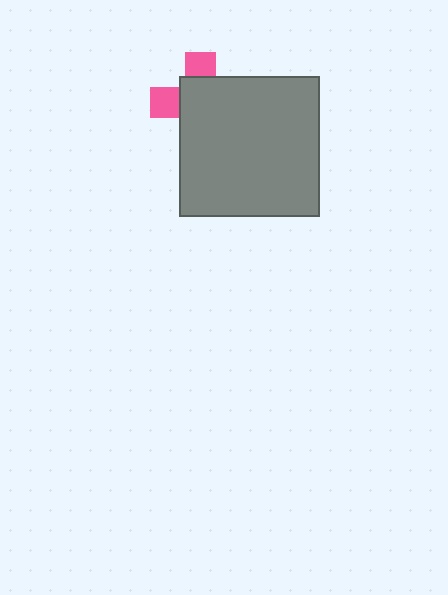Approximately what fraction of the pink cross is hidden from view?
Roughly 69% of the pink cross is hidden behind the gray square.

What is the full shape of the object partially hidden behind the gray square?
The partially hidden object is a pink cross.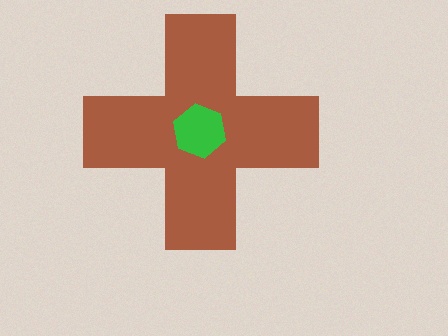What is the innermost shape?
The green hexagon.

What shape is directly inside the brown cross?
The green hexagon.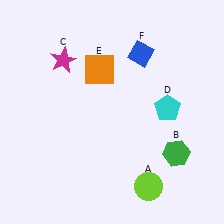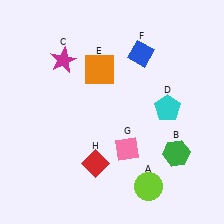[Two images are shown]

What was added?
A pink diamond (G), a red diamond (H) were added in Image 2.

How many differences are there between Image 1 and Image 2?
There are 2 differences between the two images.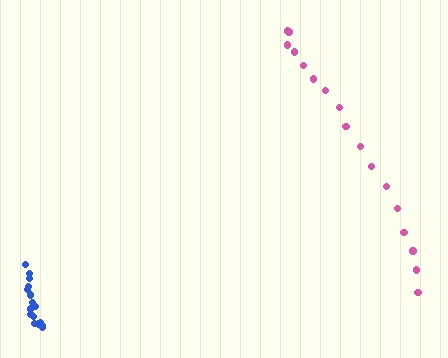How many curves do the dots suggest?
There are 2 distinct paths.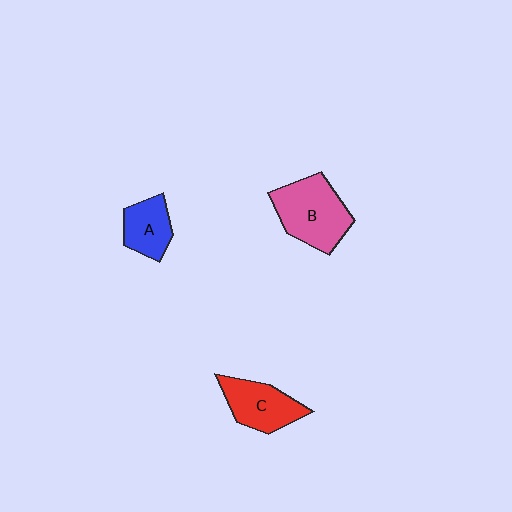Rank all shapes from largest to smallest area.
From largest to smallest: B (pink), C (red), A (blue).